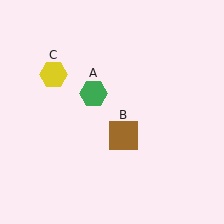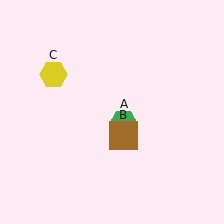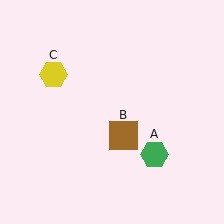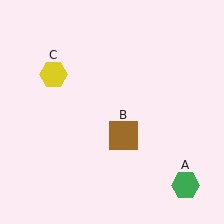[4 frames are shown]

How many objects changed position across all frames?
1 object changed position: green hexagon (object A).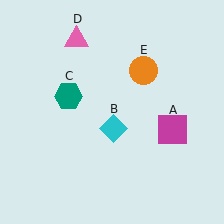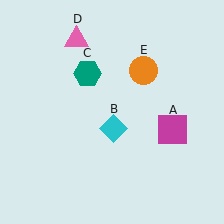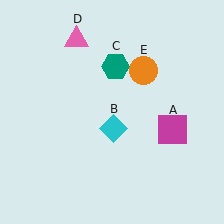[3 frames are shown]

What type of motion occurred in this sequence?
The teal hexagon (object C) rotated clockwise around the center of the scene.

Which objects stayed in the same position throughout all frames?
Magenta square (object A) and cyan diamond (object B) and pink triangle (object D) and orange circle (object E) remained stationary.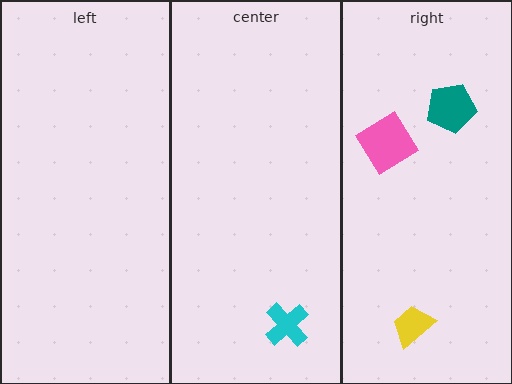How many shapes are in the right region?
3.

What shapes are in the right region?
The yellow trapezoid, the teal pentagon, the pink diamond.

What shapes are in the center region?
The cyan cross.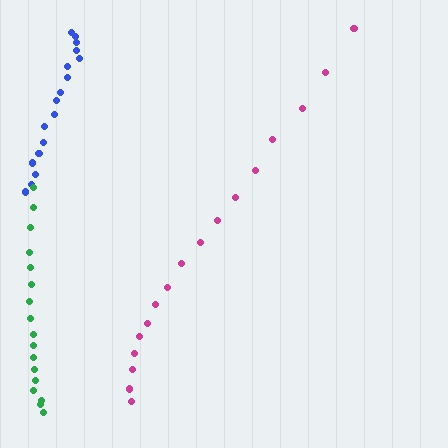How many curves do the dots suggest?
There are 3 distinct paths.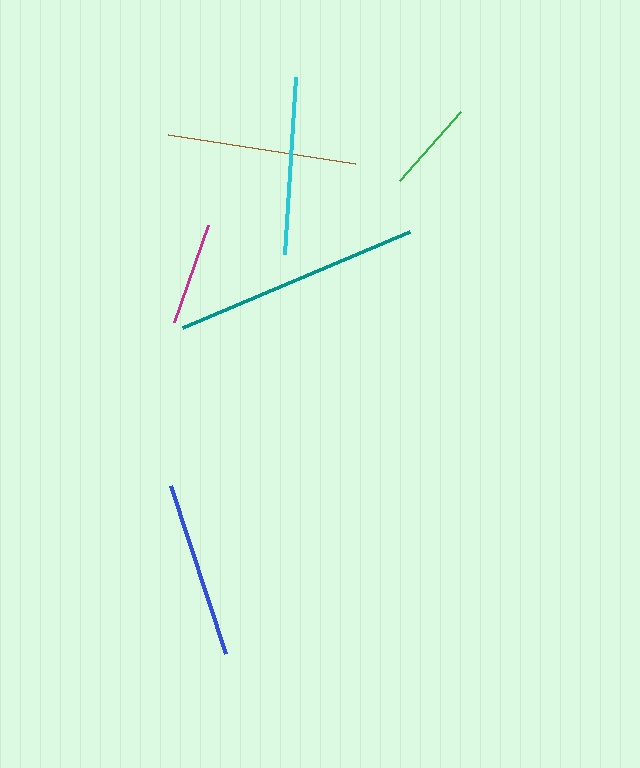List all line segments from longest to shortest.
From longest to shortest: teal, brown, blue, cyan, magenta, green.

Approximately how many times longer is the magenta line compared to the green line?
The magenta line is approximately 1.1 times the length of the green line.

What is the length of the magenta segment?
The magenta segment is approximately 102 pixels long.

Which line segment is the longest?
The teal line is the longest at approximately 246 pixels.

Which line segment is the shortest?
The green line is the shortest at approximately 93 pixels.